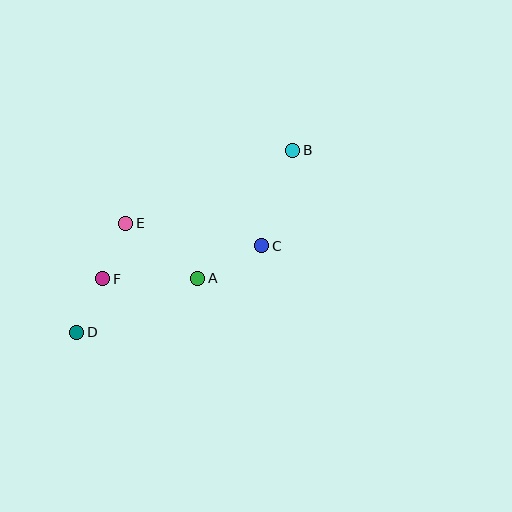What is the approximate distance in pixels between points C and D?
The distance between C and D is approximately 204 pixels.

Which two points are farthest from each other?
Points B and D are farthest from each other.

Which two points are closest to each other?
Points D and F are closest to each other.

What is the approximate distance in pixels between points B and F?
The distance between B and F is approximately 230 pixels.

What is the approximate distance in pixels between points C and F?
The distance between C and F is approximately 163 pixels.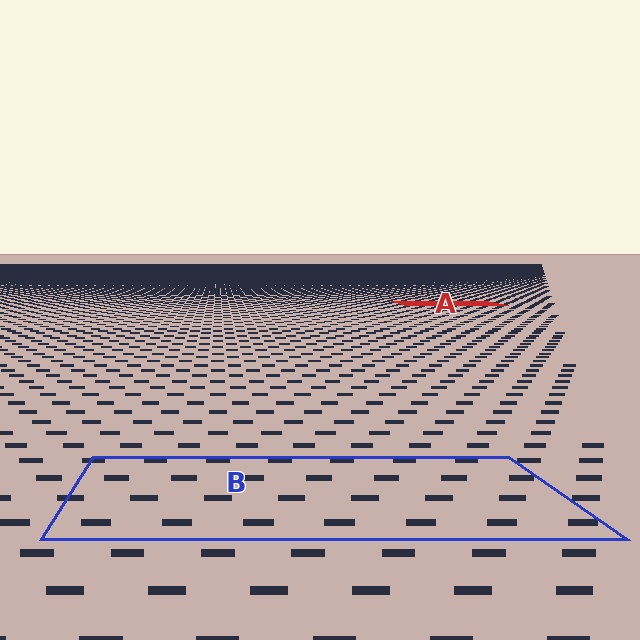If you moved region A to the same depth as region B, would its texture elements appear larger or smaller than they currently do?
They would appear larger. At a closer depth, the same texture elements are projected at a bigger on-screen size.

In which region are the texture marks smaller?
The texture marks are smaller in region A, because it is farther away.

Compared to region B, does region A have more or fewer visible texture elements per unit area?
Region A has more texture elements per unit area — they are packed more densely because it is farther away.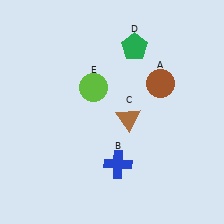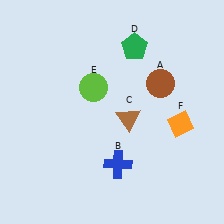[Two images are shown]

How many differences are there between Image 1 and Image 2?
There is 1 difference between the two images.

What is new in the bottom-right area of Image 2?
An orange diamond (F) was added in the bottom-right area of Image 2.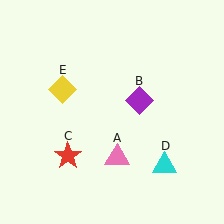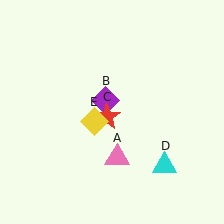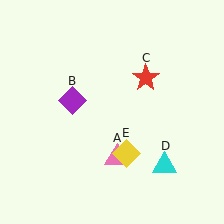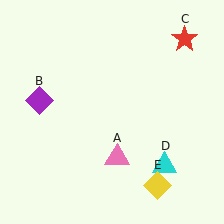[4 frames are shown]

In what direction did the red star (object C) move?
The red star (object C) moved up and to the right.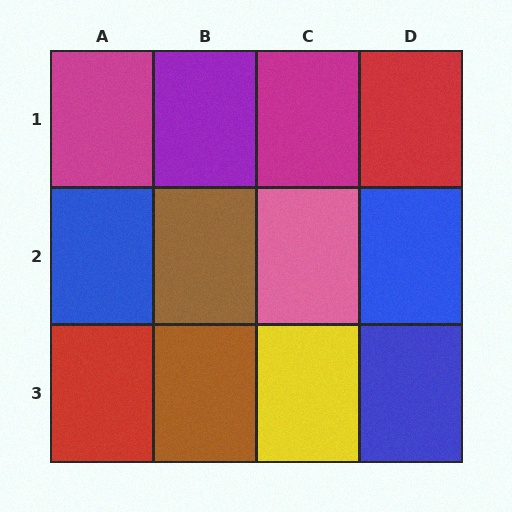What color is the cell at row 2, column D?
Blue.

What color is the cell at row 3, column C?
Yellow.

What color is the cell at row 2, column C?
Pink.